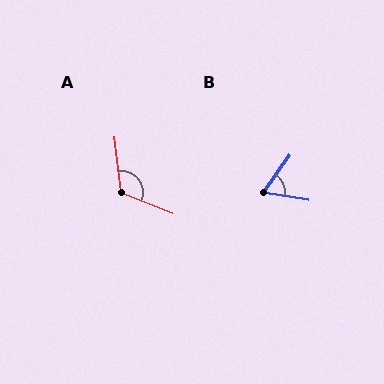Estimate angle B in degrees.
Approximately 64 degrees.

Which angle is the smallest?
B, at approximately 64 degrees.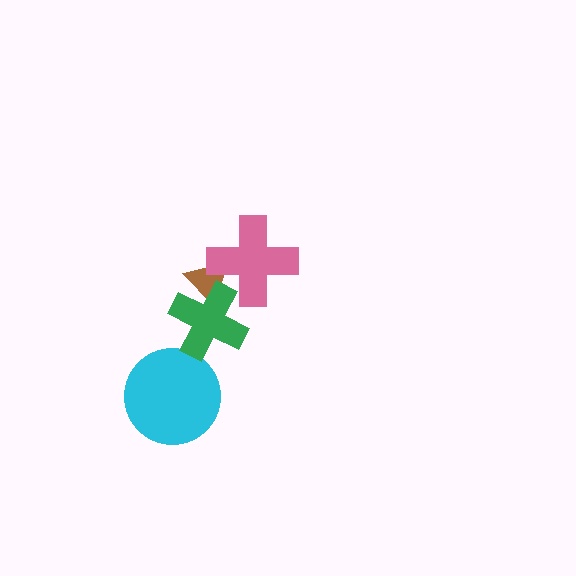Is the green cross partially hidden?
Yes, it is partially covered by another shape.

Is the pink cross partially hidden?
No, no other shape covers it.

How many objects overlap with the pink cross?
2 objects overlap with the pink cross.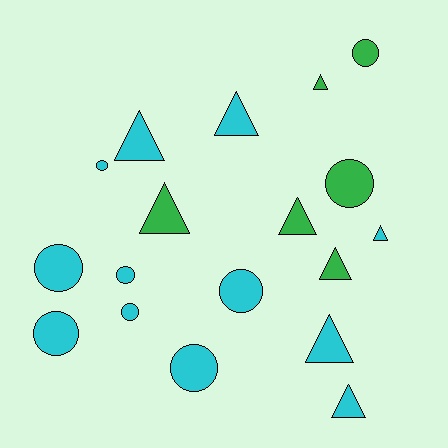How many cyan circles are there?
There are 7 cyan circles.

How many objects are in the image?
There are 18 objects.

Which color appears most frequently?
Cyan, with 12 objects.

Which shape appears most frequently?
Circle, with 9 objects.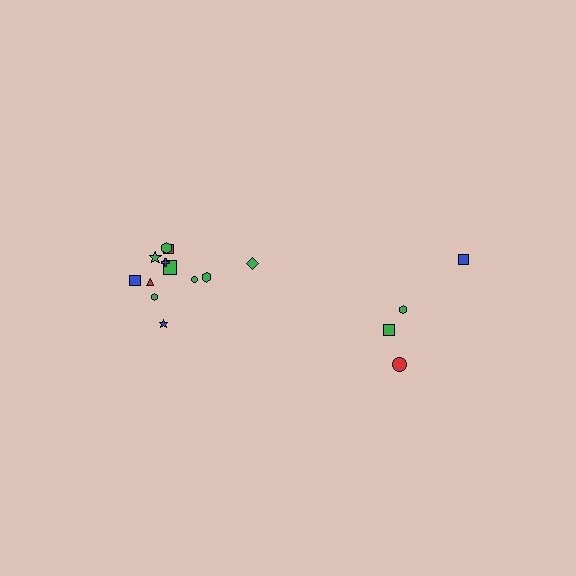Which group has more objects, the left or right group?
The left group.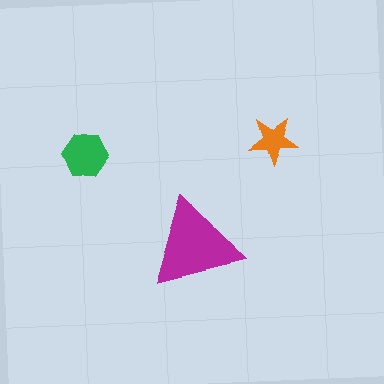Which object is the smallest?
The orange star.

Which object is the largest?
The magenta triangle.